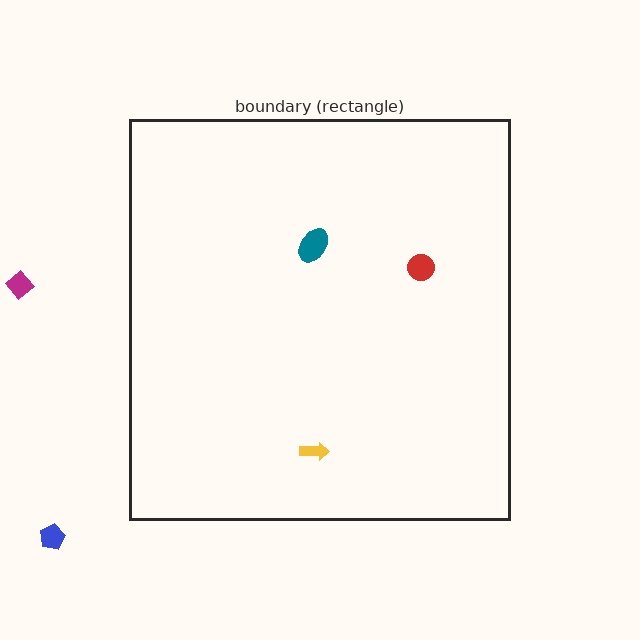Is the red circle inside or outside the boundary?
Inside.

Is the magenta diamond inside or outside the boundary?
Outside.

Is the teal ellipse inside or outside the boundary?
Inside.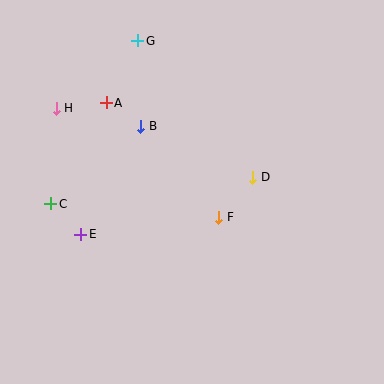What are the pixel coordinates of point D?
Point D is at (253, 177).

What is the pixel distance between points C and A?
The distance between C and A is 115 pixels.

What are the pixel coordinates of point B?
Point B is at (141, 126).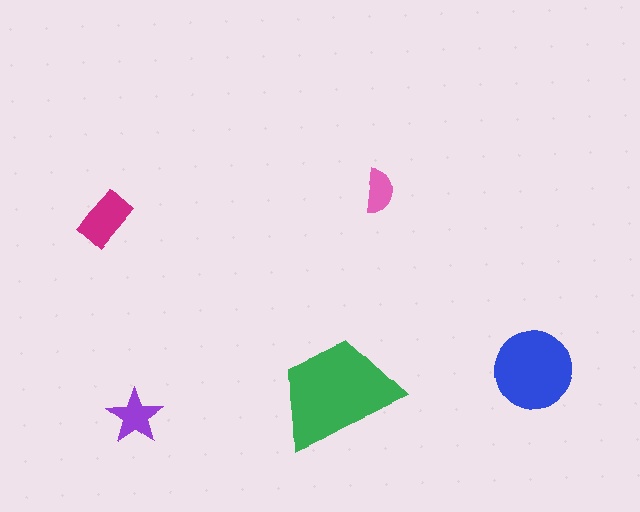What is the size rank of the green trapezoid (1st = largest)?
1st.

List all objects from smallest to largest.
The pink semicircle, the purple star, the magenta rectangle, the blue circle, the green trapezoid.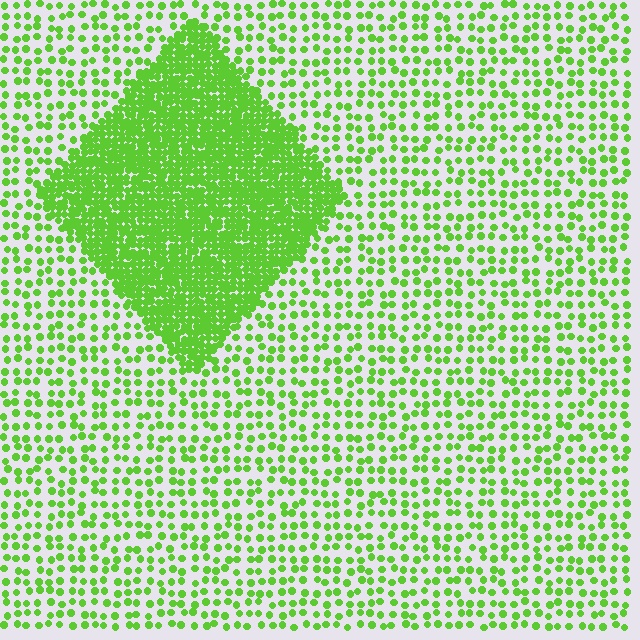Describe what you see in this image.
The image contains small lime elements arranged at two different densities. A diamond-shaped region is visible where the elements are more densely packed than the surrounding area.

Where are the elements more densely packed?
The elements are more densely packed inside the diamond boundary.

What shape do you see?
I see a diamond.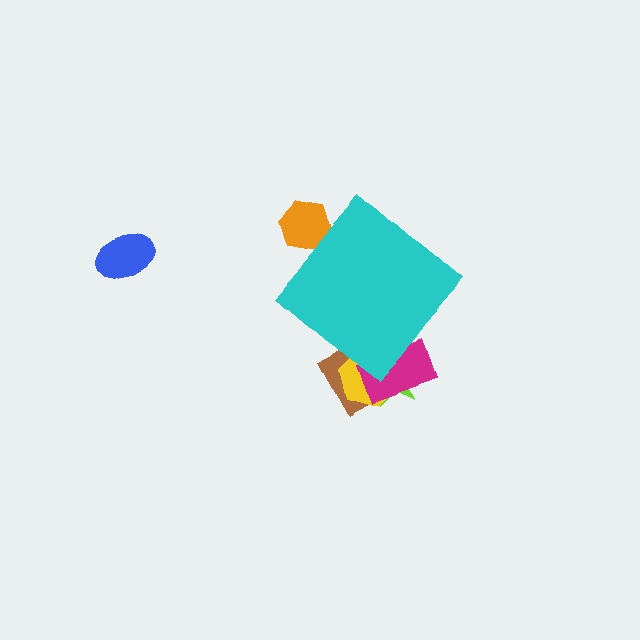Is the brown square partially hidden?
Yes, the brown square is partially hidden behind the cyan diamond.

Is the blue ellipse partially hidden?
No, the blue ellipse is fully visible.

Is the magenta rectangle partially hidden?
Yes, the magenta rectangle is partially hidden behind the cyan diamond.